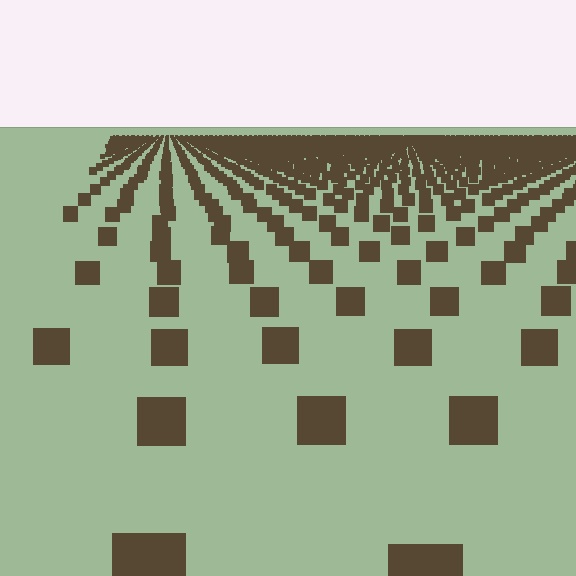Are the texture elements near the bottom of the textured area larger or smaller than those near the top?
Larger. Near the bottom, elements are closer to the viewer and appear at a bigger on-screen size.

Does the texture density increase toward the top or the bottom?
Density increases toward the top.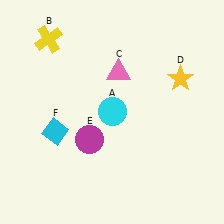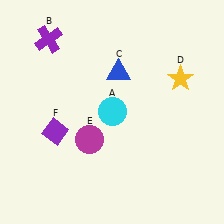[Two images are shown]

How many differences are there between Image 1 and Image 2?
There are 3 differences between the two images.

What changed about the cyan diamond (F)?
In Image 1, F is cyan. In Image 2, it changed to purple.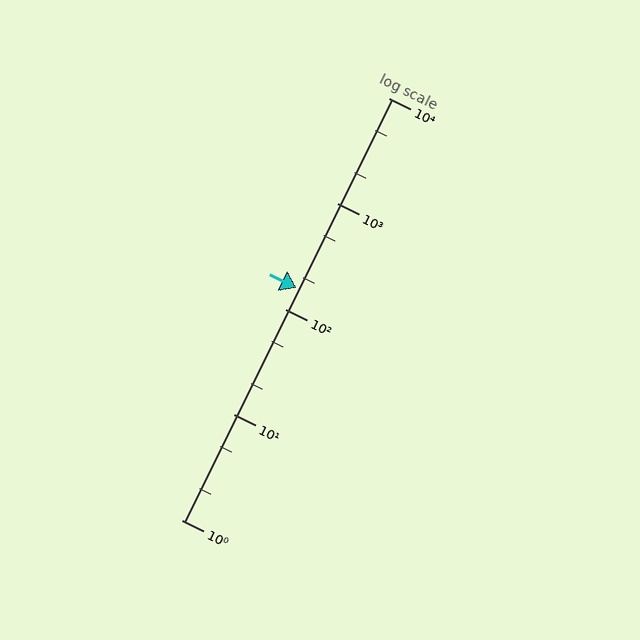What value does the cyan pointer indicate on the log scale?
The pointer indicates approximately 160.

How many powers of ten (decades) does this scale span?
The scale spans 4 decades, from 1 to 10000.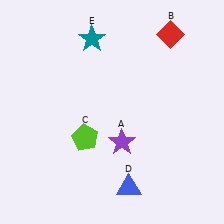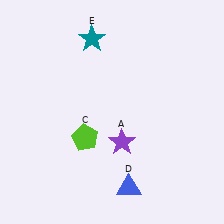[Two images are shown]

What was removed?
The red diamond (B) was removed in Image 2.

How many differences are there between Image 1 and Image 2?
There is 1 difference between the two images.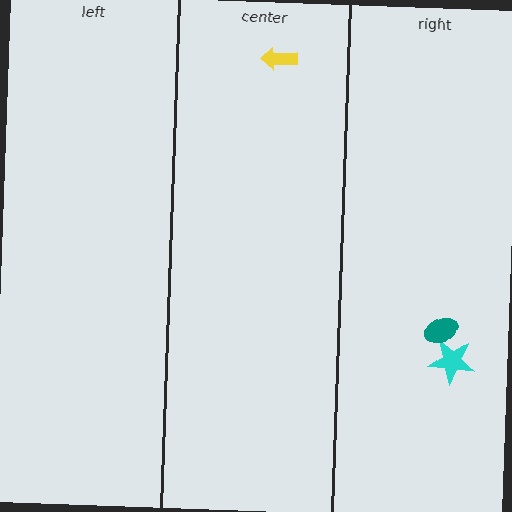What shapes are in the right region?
The cyan star, the teal ellipse.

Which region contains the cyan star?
The right region.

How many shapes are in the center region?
1.